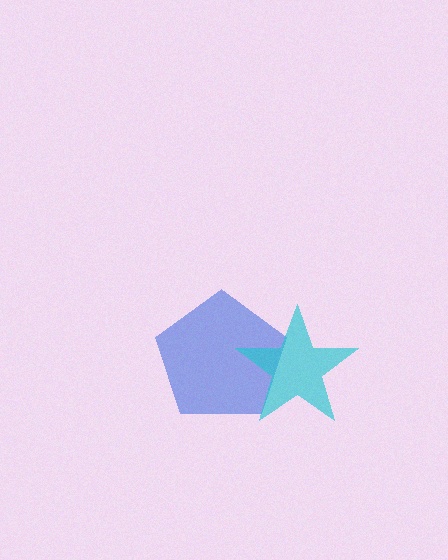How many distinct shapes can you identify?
There are 2 distinct shapes: a blue pentagon, a cyan star.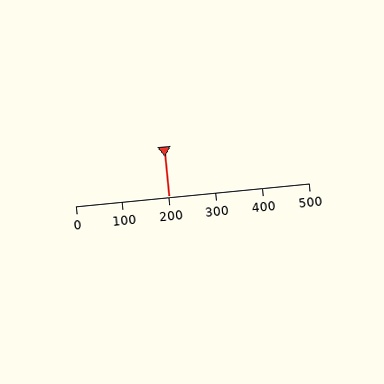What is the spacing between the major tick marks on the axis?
The major ticks are spaced 100 apart.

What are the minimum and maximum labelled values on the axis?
The axis runs from 0 to 500.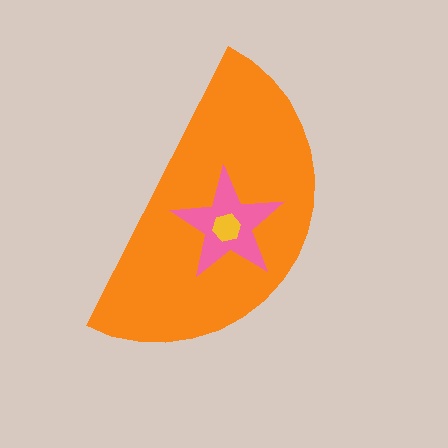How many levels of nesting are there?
3.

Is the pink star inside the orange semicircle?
Yes.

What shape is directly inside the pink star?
The yellow hexagon.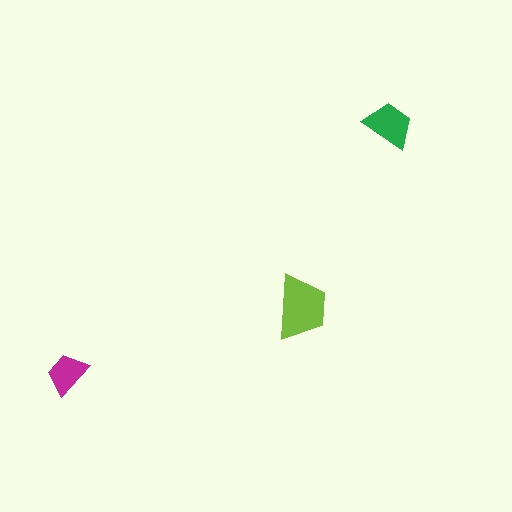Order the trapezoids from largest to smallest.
the lime one, the green one, the magenta one.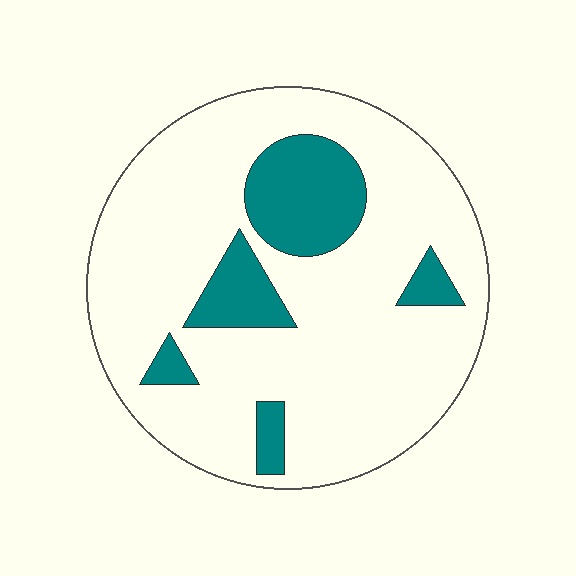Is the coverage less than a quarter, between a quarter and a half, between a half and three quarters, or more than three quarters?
Less than a quarter.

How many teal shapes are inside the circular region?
5.